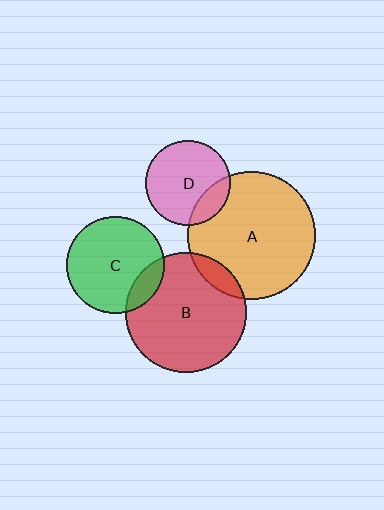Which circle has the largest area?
Circle A (orange).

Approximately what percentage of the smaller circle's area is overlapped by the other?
Approximately 10%.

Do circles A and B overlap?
Yes.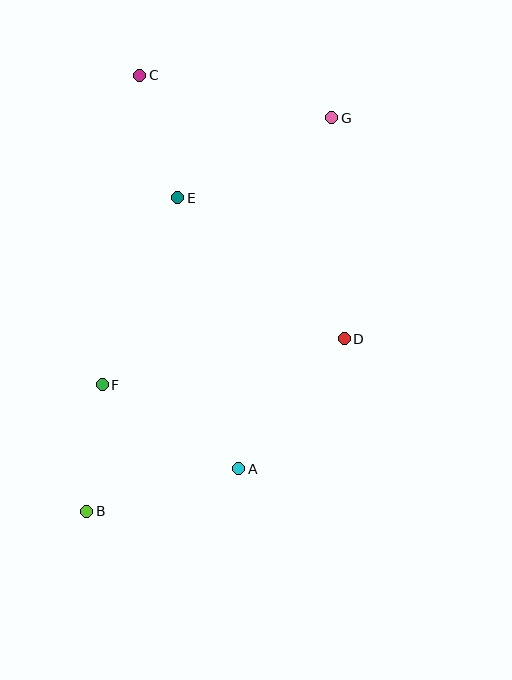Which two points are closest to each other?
Points B and F are closest to each other.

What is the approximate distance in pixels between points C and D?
The distance between C and D is approximately 334 pixels.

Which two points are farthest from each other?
Points B and G are farthest from each other.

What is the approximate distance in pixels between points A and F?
The distance between A and F is approximately 160 pixels.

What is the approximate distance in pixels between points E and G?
The distance between E and G is approximately 174 pixels.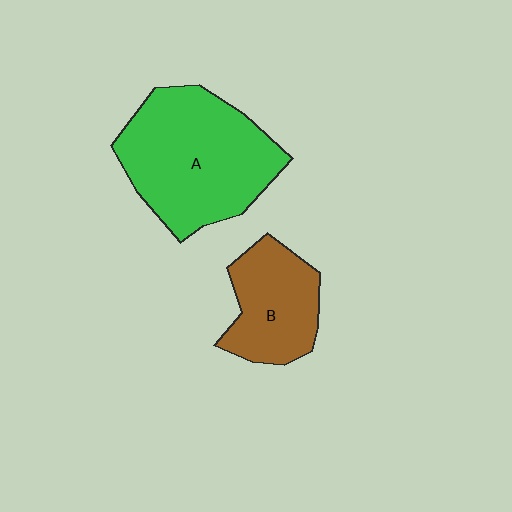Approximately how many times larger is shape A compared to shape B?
Approximately 1.8 times.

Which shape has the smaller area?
Shape B (brown).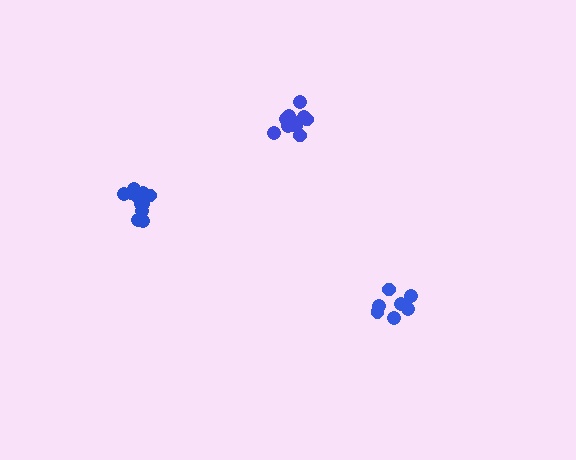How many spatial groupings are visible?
There are 3 spatial groupings.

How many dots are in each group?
Group 1: 12 dots, Group 2: 7 dots, Group 3: 12 dots (31 total).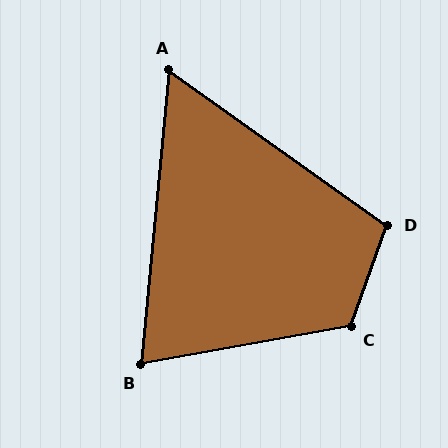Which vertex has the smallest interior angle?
A, at approximately 60 degrees.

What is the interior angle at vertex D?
Approximately 106 degrees (obtuse).